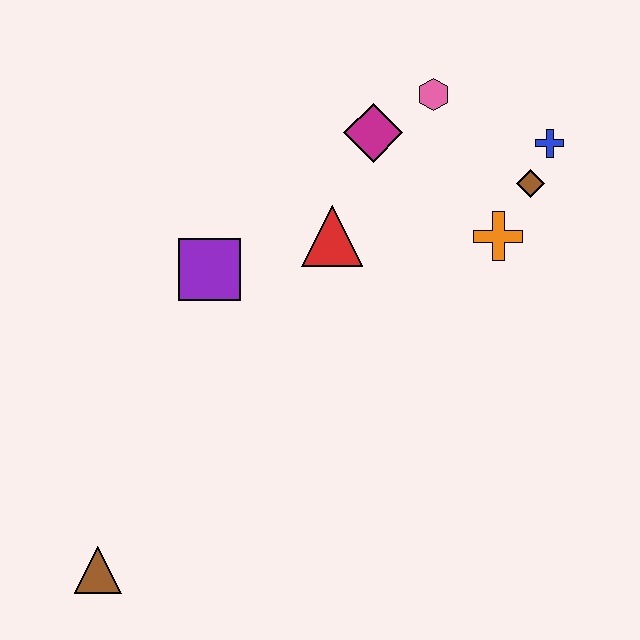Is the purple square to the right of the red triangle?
No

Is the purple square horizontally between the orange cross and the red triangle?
No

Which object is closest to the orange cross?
The brown diamond is closest to the orange cross.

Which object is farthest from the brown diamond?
The brown triangle is farthest from the brown diamond.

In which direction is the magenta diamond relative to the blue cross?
The magenta diamond is to the left of the blue cross.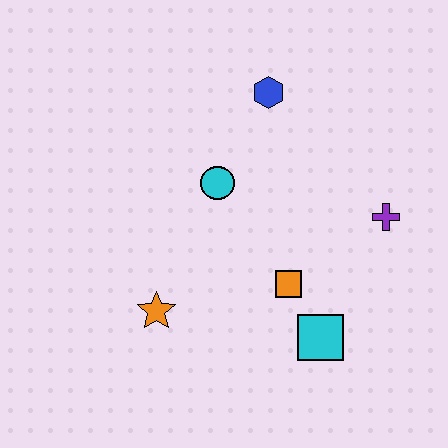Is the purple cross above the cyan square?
Yes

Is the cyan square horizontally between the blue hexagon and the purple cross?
Yes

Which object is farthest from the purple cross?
The orange star is farthest from the purple cross.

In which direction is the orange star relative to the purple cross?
The orange star is to the left of the purple cross.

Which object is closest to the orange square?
The cyan square is closest to the orange square.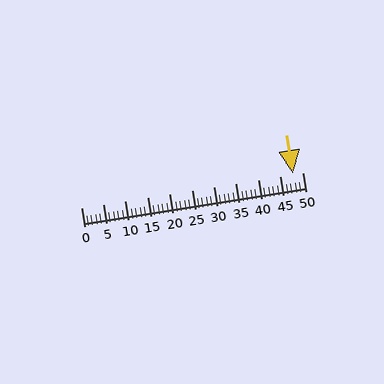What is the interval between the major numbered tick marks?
The major tick marks are spaced 5 units apart.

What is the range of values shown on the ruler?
The ruler shows values from 0 to 50.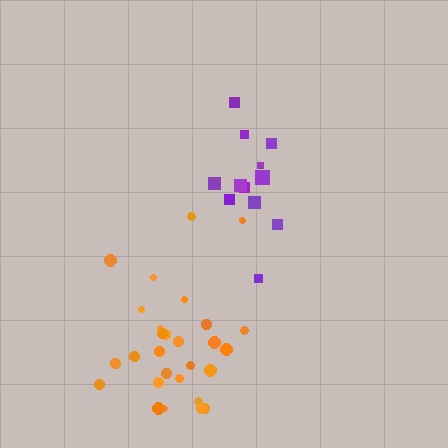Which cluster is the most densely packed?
Orange.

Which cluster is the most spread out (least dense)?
Purple.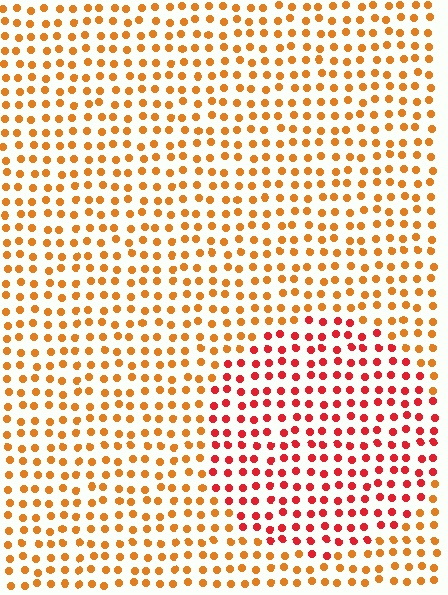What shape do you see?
I see a circle.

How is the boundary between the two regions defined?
The boundary is defined purely by a slight shift in hue (about 34 degrees). Spacing, size, and orientation are identical on both sides.